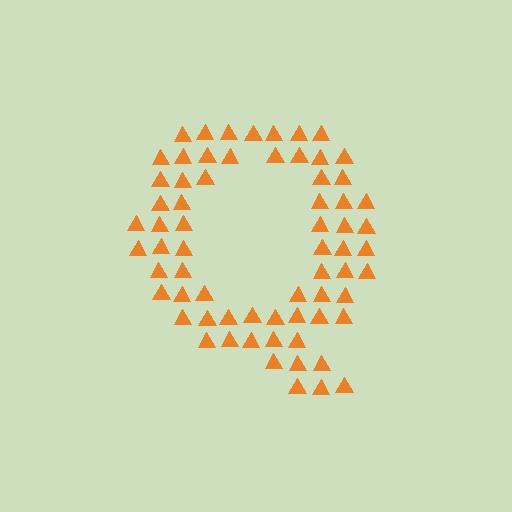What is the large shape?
The large shape is the letter Q.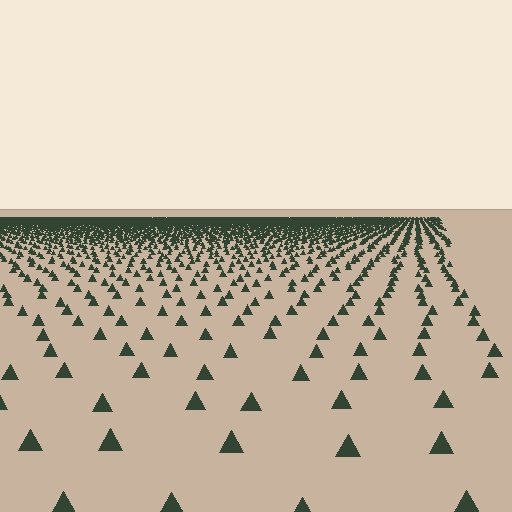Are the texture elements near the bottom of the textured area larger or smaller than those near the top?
Larger. Near the bottom, elements are closer to the viewer and appear at a bigger on-screen size.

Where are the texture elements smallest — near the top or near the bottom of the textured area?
Near the top.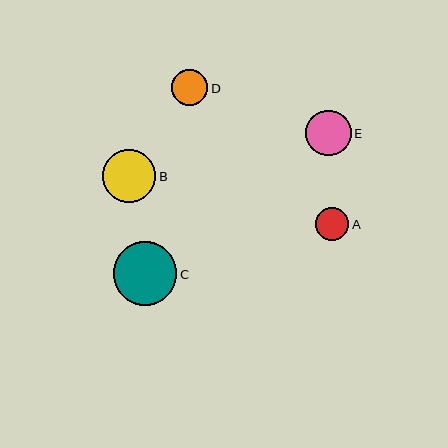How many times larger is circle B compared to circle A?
Circle B is approximately 1.6 times the size of circle A.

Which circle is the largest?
Circle C is the largest with a size of approximately 64 pixels.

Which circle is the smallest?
Circle A is the smallest with a size of approximately 33 pixels.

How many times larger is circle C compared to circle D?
Circle C is approximately 1.8 times the size of circle D.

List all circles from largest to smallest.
From largest to smallest: C, B, E, D, A.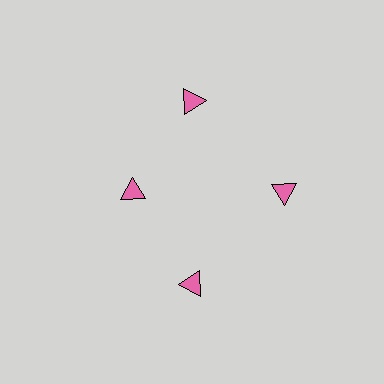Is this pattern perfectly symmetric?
No. The 4 pink triangles are arranged in a ring, but one element near the 9 o'clock position is pulled inward toward the center, breaking the 4-fold rotational symmetry.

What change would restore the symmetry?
The symmetry would be restored by moving it outward, back onto the ring so that all 4 triangles sit at equal angles and equal distance from the center.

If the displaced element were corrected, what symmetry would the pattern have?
It would have 4-fold rotational symmetry — the pattern would map onto itself every 90 degrees.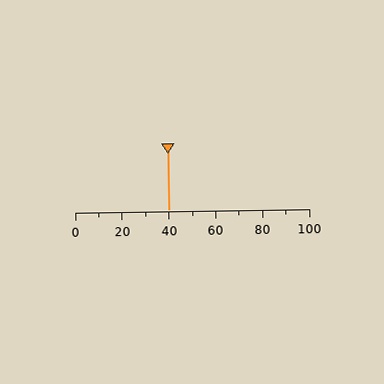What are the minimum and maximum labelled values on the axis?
The axis runs from 0 to 100.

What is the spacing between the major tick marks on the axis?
The major ticks are spaced 20 apart.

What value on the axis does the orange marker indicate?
The marker indicates approximately 40.